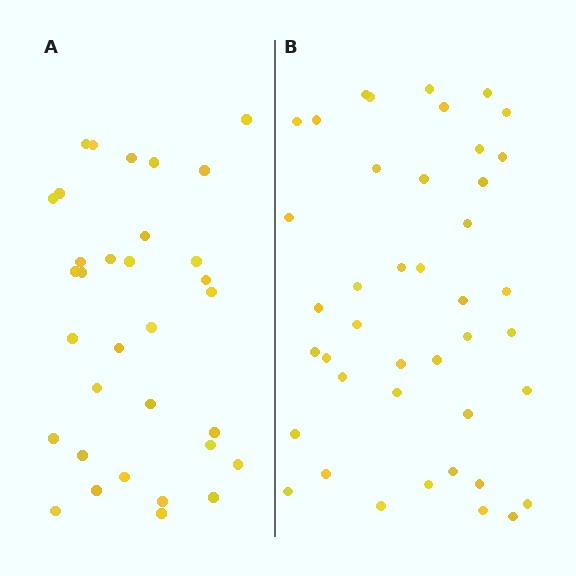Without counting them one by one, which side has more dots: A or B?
Region B (the right region) has more dots.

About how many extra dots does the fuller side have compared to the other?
Region B has roughly 8 or so more dots than region A.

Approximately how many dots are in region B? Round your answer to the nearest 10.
About 40 dots. (The exact count is 42, which rounds to 40.)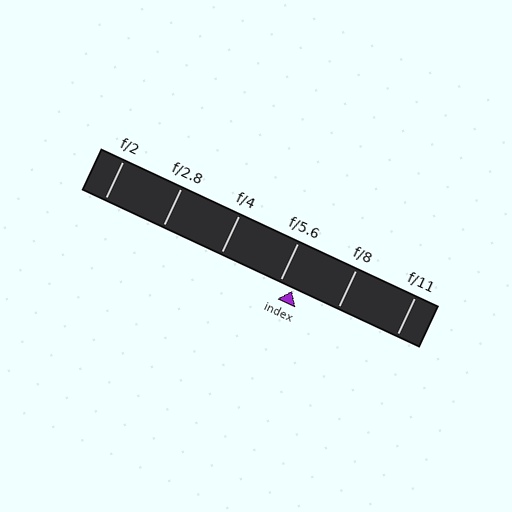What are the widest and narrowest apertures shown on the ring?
The widest aperture shown is f/2 and the narrowest is f/11.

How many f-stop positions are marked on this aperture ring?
There are 6 f-stop positions marked.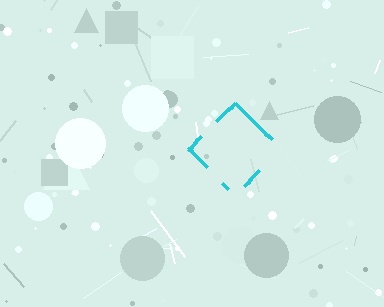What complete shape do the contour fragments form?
The contour fragments form a diamond.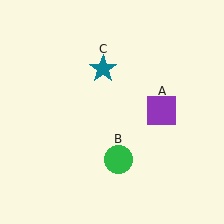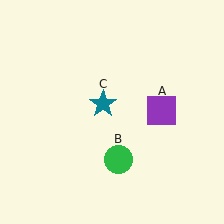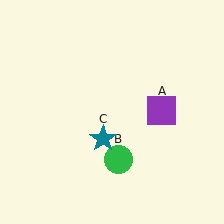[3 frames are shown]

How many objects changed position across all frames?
1 object changed position: teal star (object C).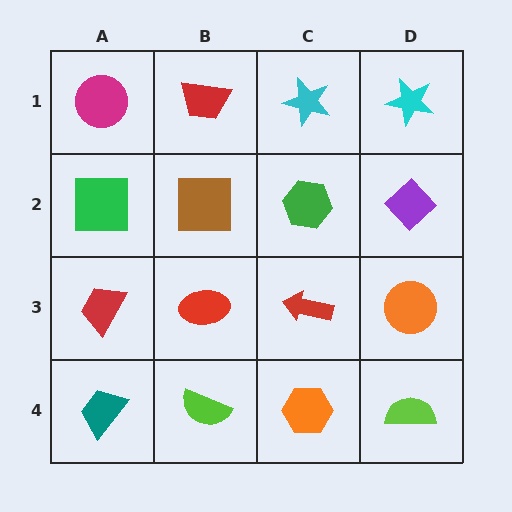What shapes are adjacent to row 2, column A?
A magenta circle (row 1, column A), a red trapezoid (row 3, column A), a brown square (row 2, column B).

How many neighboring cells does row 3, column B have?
4.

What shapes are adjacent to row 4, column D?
An orange circle (row 3, column D), an orange hexagon (row 4, column C).